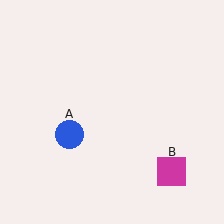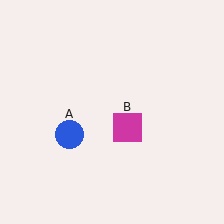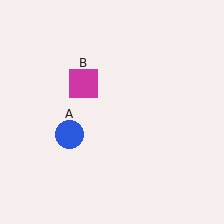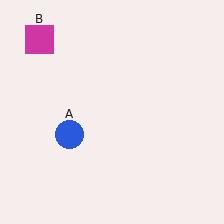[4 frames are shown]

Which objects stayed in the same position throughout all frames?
Blue circle (object A) remained stationary.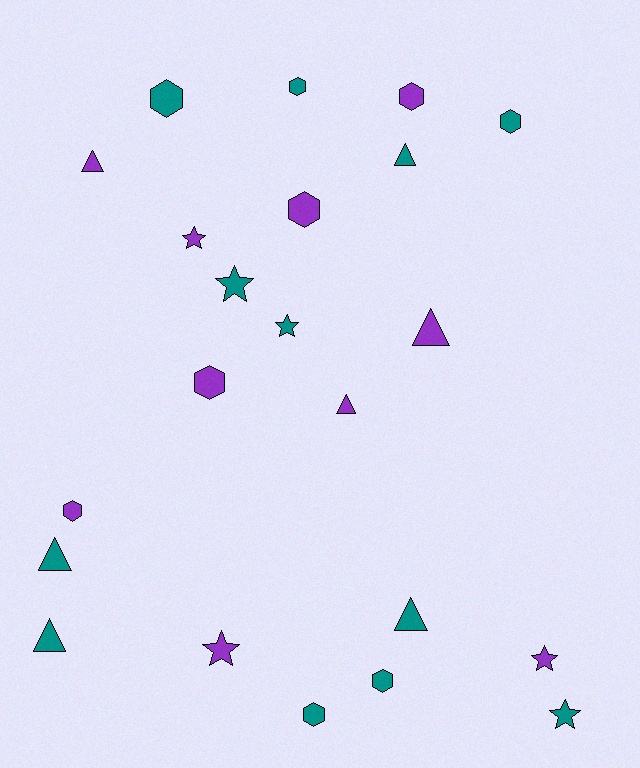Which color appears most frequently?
Teal, with 12 objects.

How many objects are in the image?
There are 22 objects.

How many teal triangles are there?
There are 4 teal triangles.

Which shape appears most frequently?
Hexagon, with 9 objects.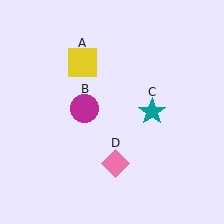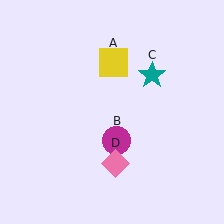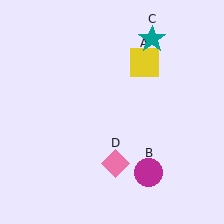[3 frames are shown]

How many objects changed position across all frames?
3 objects changed position: yellow square (object A), magenta circle (object B), teal star (object C).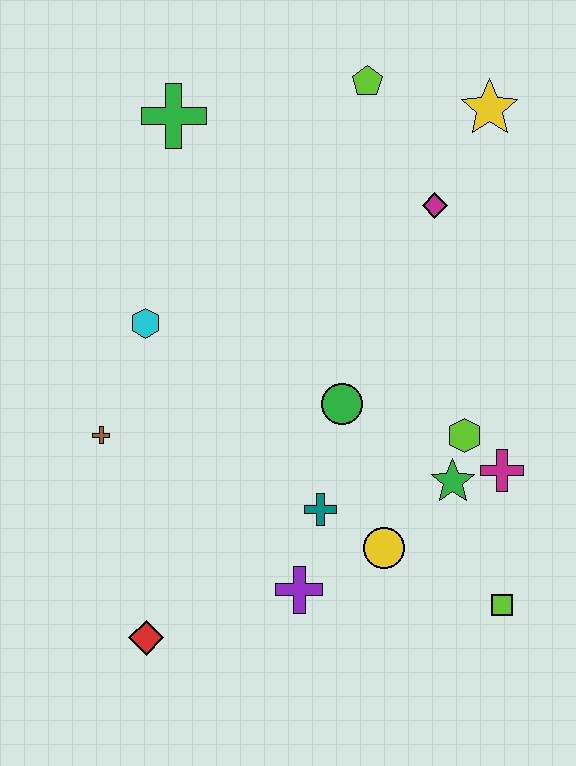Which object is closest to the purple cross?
The teal cross is closest to the purple cross.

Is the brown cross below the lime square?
No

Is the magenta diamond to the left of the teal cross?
No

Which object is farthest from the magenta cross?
The green cross is farthest from the magenta cross.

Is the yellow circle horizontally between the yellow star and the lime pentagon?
Yes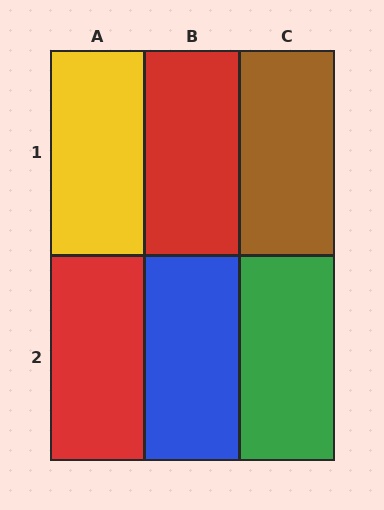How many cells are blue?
1 cell is blue.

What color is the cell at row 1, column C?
Brown.